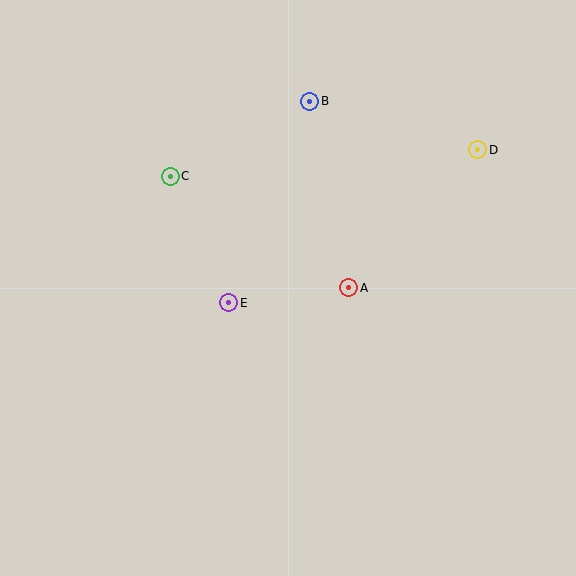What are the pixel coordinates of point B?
Point B is at (310, 101).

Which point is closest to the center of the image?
Point A at (349, 288) is closest to the center.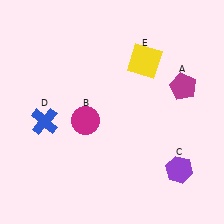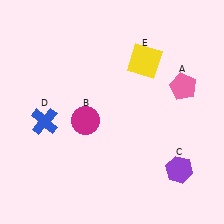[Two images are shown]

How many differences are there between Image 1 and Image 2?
There is 1 difference between the two images.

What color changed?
The pentagon (A) changed from magenta in Image 1 to pink in Image 2.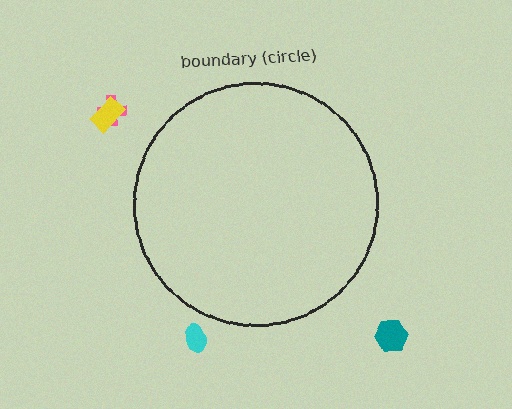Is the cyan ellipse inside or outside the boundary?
Outside.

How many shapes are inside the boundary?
0 inside, 4 outside.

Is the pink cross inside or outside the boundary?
Outside.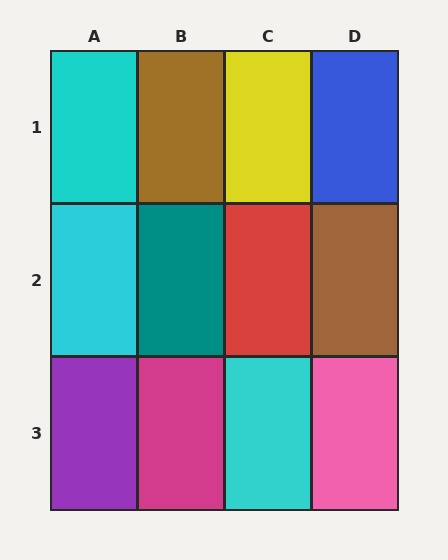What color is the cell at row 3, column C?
Cyan.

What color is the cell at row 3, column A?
Purple.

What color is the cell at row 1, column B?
Brown.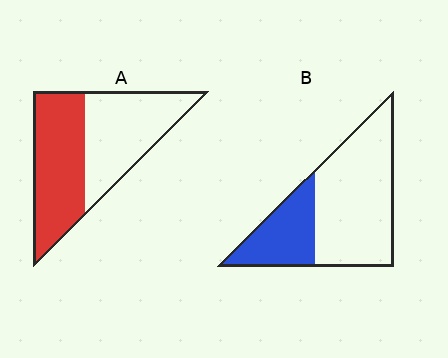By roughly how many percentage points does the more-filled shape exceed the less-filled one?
By roughly 20 percentage points (A over B).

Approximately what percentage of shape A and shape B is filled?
A is approximately 50% and B is approximately 30%.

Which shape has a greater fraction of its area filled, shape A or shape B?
Shape A.